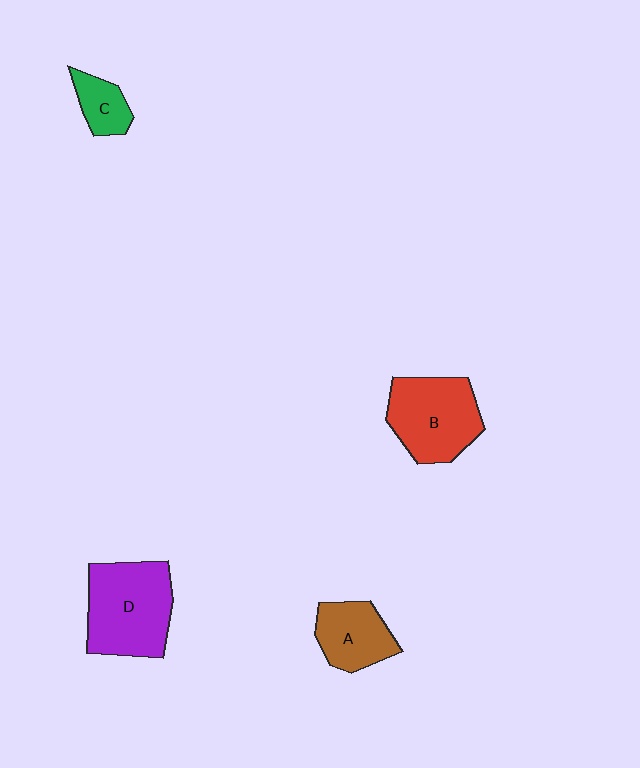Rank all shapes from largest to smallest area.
From largest to smallest: D (purple), B (red), A (brown), C (green).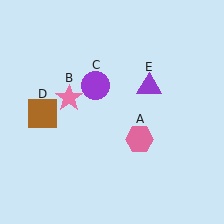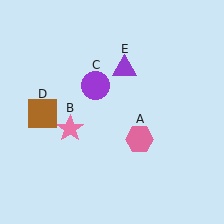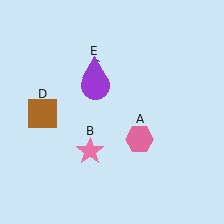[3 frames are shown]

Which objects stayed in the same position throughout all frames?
Pink hexagon (object A) and purple circle (object C) and brown square (object D) remained stationary.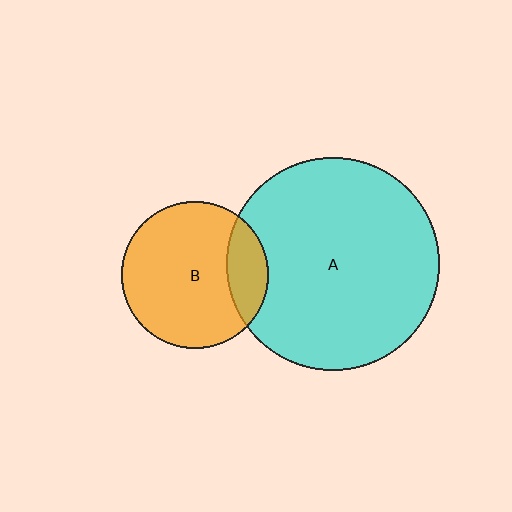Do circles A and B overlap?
Yes.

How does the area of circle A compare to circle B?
Approximately 2.1 times.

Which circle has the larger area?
Circle A (cyan).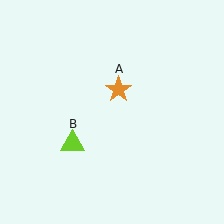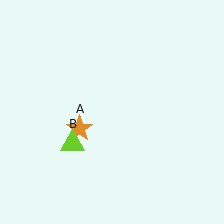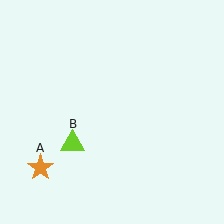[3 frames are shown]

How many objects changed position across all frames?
1 object changed position: orange star (object A).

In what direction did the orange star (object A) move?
The orange star (object A) moved down and to the left.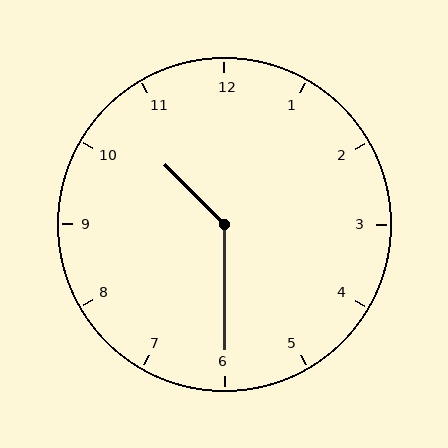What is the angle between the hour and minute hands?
Approximately 135 degrees.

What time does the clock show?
10:30.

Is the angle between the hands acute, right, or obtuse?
It is obtuse.